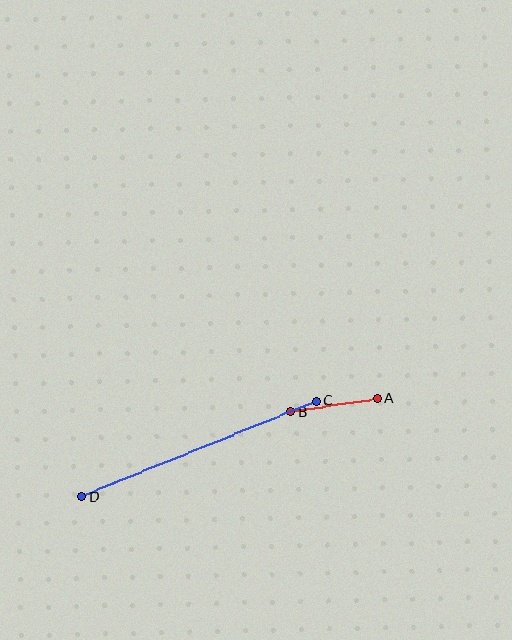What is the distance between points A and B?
The distance is approximately 87 pixels.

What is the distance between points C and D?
The distance is approximately 253 pixels.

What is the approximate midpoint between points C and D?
The midpoint is at approximately (199, 449) pixels.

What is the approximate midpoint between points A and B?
The midpoint is at approximately (334, 406) pixels.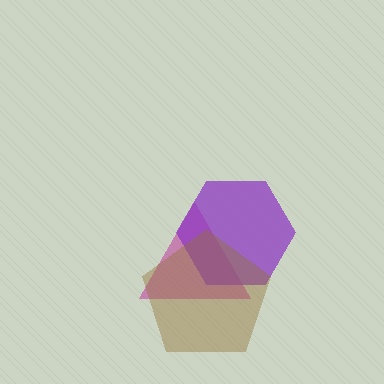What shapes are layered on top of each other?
The layered shapes are: a magenta triangle, a purple hexagon, a brown pentagon.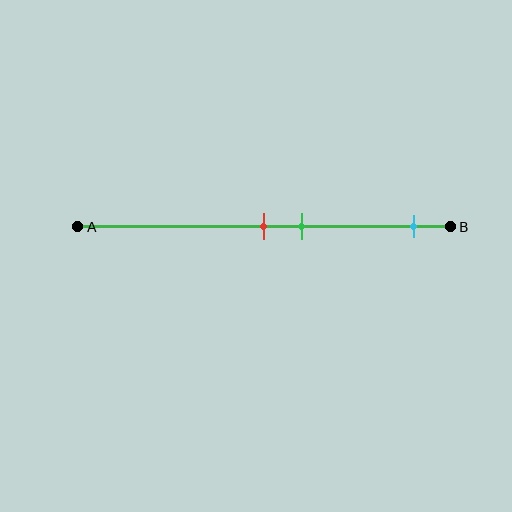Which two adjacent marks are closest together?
The red and green marks are the closest adjacent pair.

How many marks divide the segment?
There are 3 marks dividing the segment.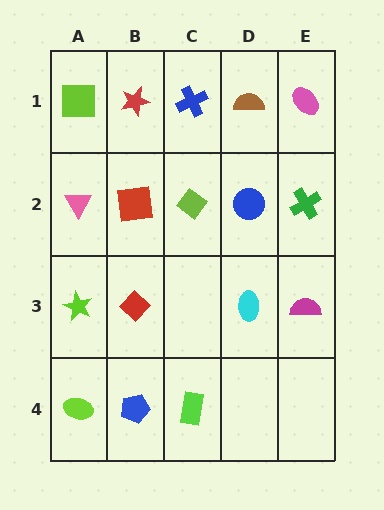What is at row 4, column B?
A blue pentagon.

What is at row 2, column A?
A pink triangle.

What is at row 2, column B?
A red square.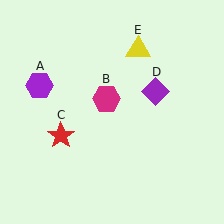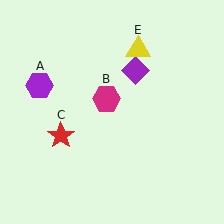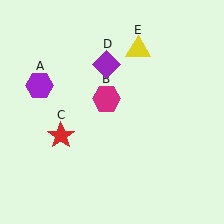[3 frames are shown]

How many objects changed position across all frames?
1 object changed position: purple diamond (object D).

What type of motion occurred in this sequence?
The purple diamond (object D) rotated counterclockwise around the center of the scene.